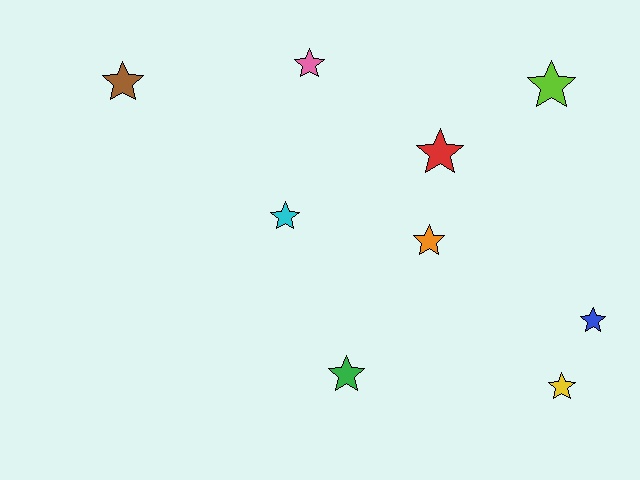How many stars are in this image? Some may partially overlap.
There are 9 stars.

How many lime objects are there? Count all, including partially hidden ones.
There is 1 lime object.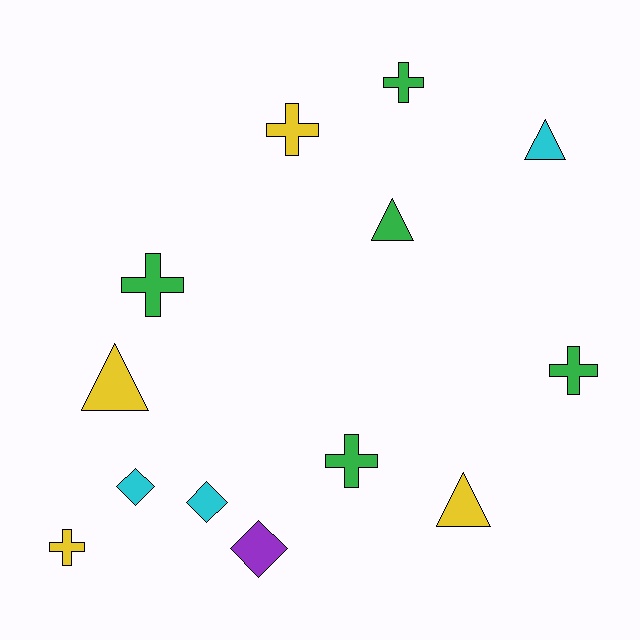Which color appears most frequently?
Green, with 5 objects.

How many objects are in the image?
There are 13 objects.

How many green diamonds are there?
There are no green diamonds.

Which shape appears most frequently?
Cross, with 6 objects.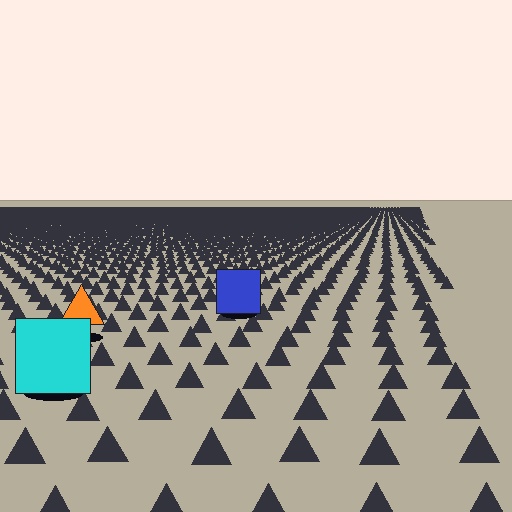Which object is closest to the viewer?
The cyan square is closest. The texture marks near it are larger and more spread out.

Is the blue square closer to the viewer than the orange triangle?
No. The orange triangle is closer — you can tell from the texture gradient: the ground texture is coarser near it.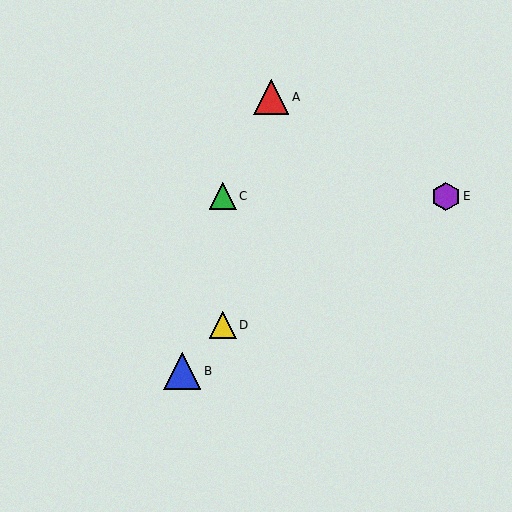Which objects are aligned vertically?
Objects C, D are aligned vertically.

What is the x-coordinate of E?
Object E is at x≈446.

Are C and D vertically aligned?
Yes, both are at x≈223.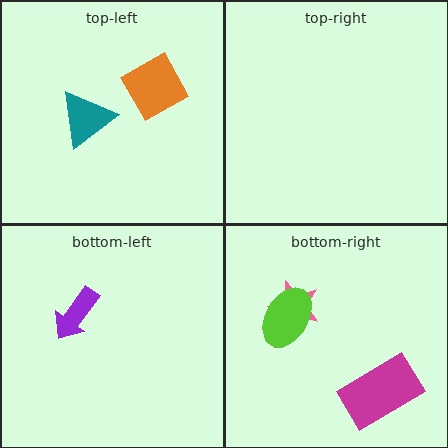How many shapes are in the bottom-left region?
1.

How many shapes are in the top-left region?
2.